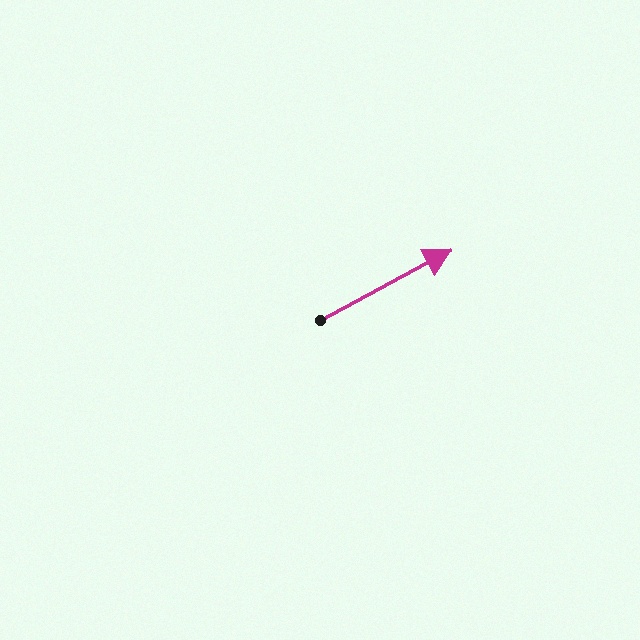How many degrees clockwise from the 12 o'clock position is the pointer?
Approximately 62 degrees.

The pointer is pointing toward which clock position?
Roughly 2 o'clock.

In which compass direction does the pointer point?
Northeast.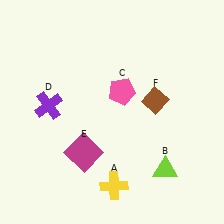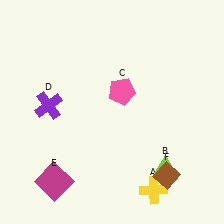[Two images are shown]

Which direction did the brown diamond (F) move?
The brown diamond (F) moved down.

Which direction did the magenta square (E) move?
The magenta square (E) moved left.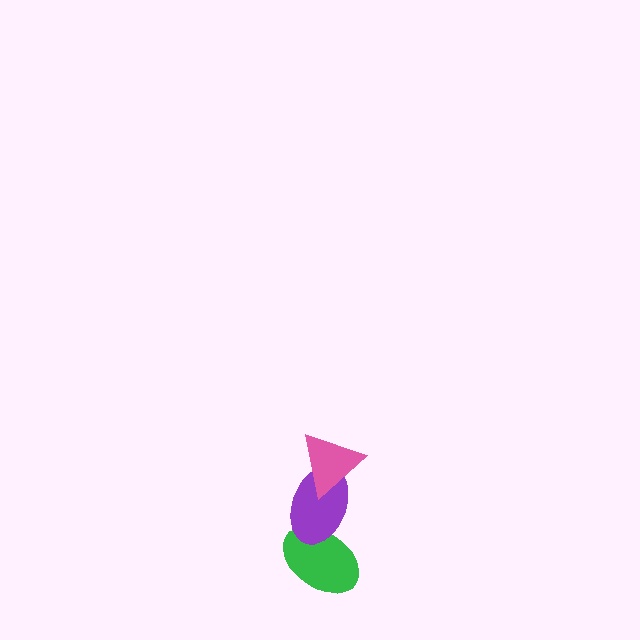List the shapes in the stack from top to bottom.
From top to bottom: the pink triangle, the purple ellipse, the green ellipse.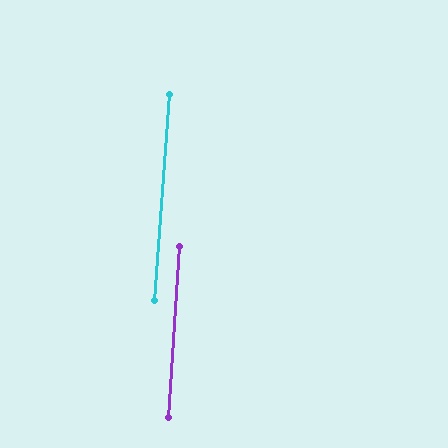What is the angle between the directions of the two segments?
Approximately 1 degree.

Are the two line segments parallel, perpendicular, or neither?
Parallel — their directions differ by only 0.7°.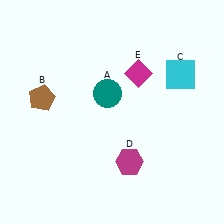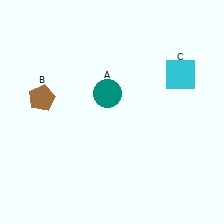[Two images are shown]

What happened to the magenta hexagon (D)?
The magenta hexagon (D) was removed in Image 2. It was in the bottom-right area of Image 1.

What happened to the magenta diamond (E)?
The magenta diamond (E) was removed in Image 2. It was in the top-right area of Image 1.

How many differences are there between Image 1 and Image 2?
There are 2 differences between the two images.